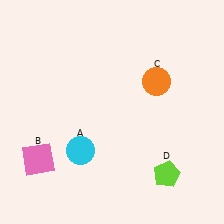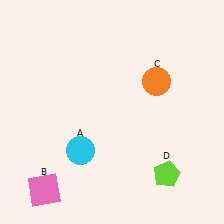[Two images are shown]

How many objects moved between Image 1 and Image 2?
1 object moved between the two images.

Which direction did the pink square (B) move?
The pink square (B) moved down.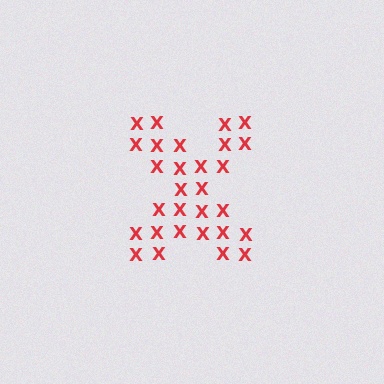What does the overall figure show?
The overall figure shows the letter X.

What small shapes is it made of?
It is made of small letter X's.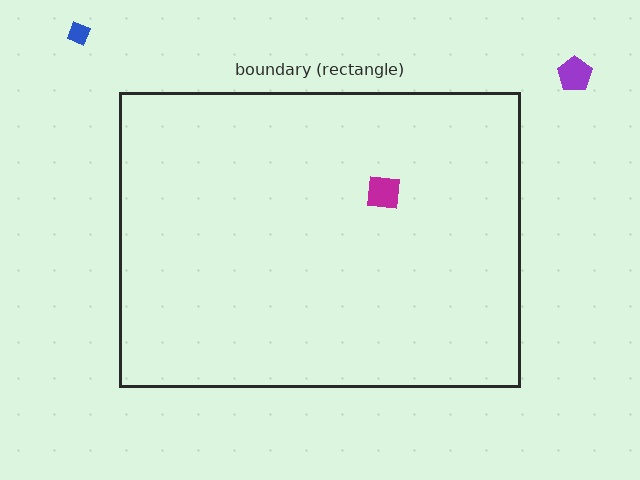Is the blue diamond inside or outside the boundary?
Outside.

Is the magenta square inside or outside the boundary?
Inside.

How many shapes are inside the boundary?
1 inside, 2 outside.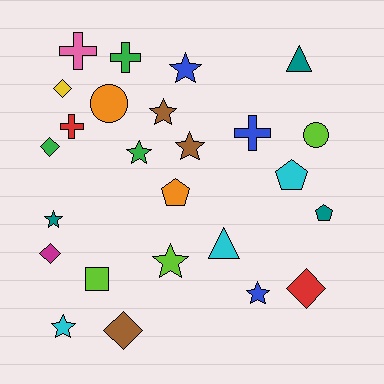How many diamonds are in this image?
There are 5 diamonds.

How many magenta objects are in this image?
There is 1 magenta object.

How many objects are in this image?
There are 25 objects.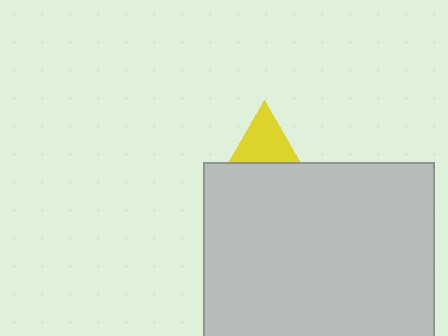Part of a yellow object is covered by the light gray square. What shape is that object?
It is a triangle.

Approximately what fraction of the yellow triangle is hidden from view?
Roughly 67% of the yellow triangle is hidden behind the light gray square.